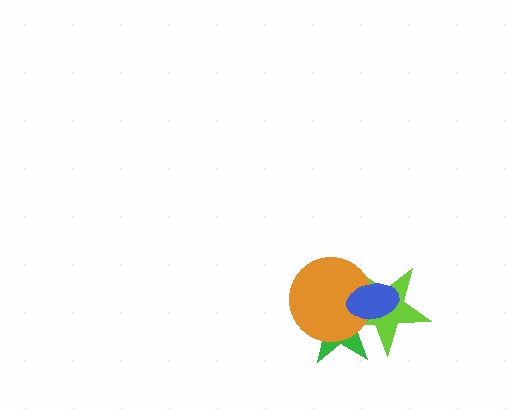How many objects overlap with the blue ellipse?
3 objects overlap with the blue ellipse.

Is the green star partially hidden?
Yes, it is partially covered by another shape.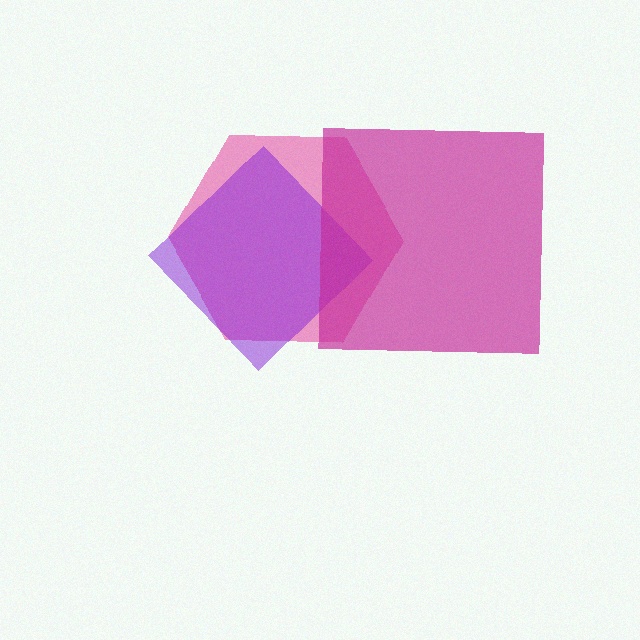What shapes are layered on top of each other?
The layered shapes are: a pink hexagon, a purple diamond, a magenta square.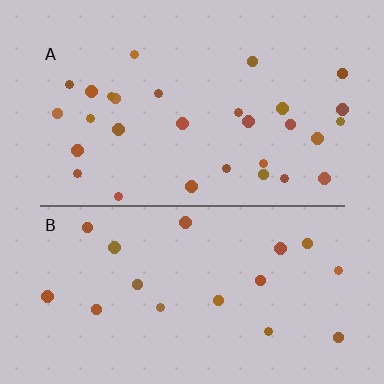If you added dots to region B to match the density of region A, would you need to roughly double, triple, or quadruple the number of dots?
Approximately double.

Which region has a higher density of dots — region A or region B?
A (the top).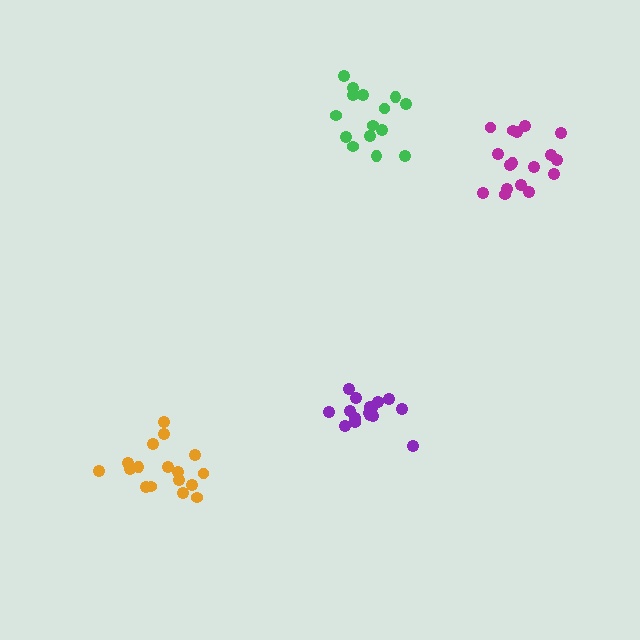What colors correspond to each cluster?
The clusters are colored: purple, orange, green, magenta.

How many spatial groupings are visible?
There are 4 spatial groupings.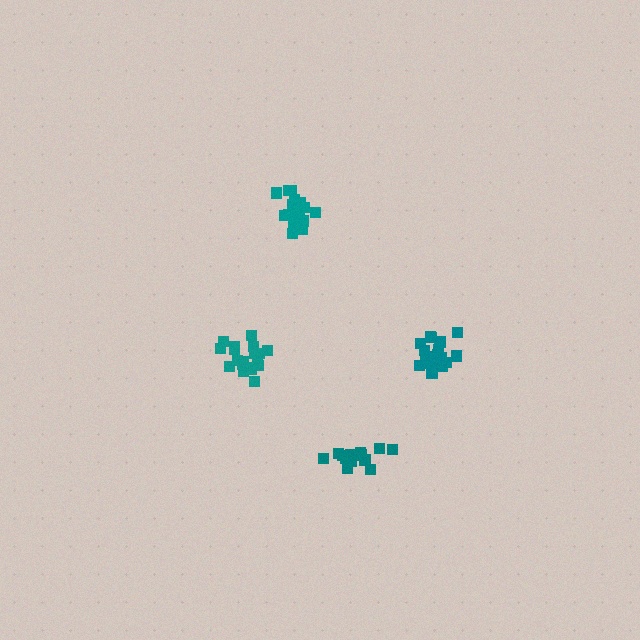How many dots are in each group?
Group 1: 19 dots, Group 2: 16 dots, Group 3: 19 dots, Group 4: 20 dots (74 total).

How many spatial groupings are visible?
There are 4 spatial groupings.